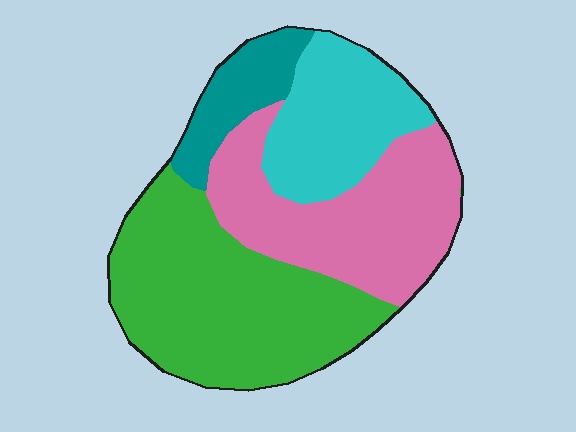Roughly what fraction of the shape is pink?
Pink takes up about one third (1/3) of the shape.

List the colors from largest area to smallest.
From largest to smallest: green, pink, cyan, teal.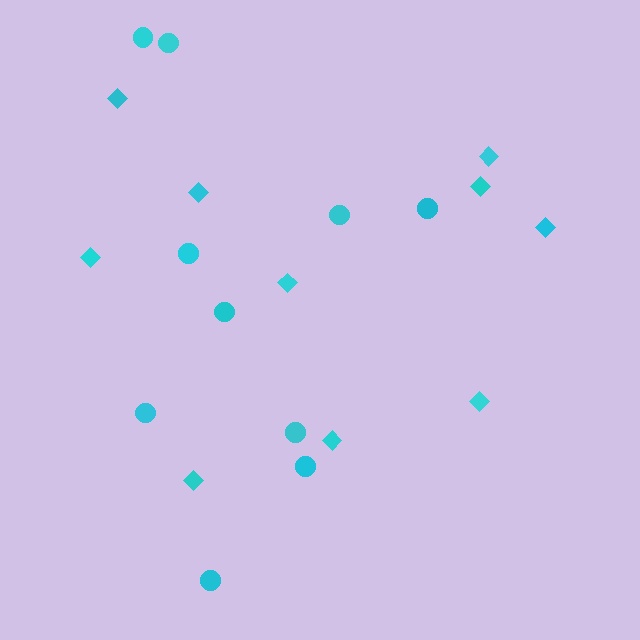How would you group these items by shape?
There are 2 groups: one group of circles (10) and one group of diamonds (10).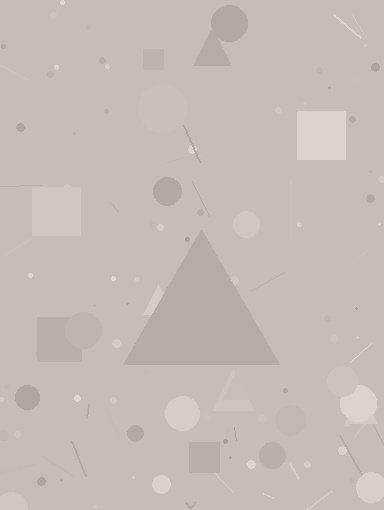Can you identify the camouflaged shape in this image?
The camouflaged shape is a triangle.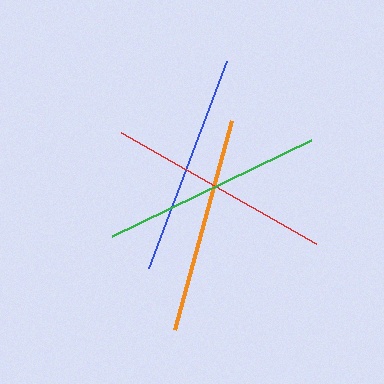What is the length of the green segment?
The green segment is approximately 221 pixels long.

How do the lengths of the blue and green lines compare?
The blue and green lines are approximately the same length.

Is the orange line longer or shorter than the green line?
The green line is longer than the orange line.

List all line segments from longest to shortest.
From longest to shortest: red, blue, green, orange.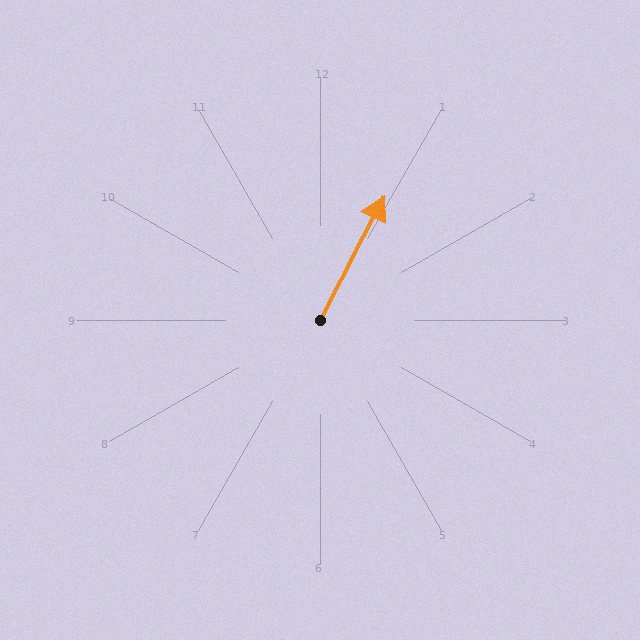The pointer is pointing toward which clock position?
Roughly 1 o'clock.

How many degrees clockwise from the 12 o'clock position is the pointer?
Approximately 27 degrees.